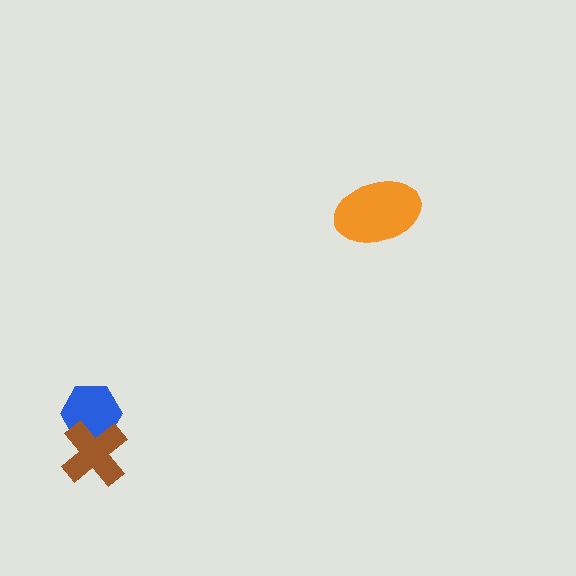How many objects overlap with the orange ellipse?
0 objects overlap with the orange ellipse.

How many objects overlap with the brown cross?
1 object overlaps with the brown cross.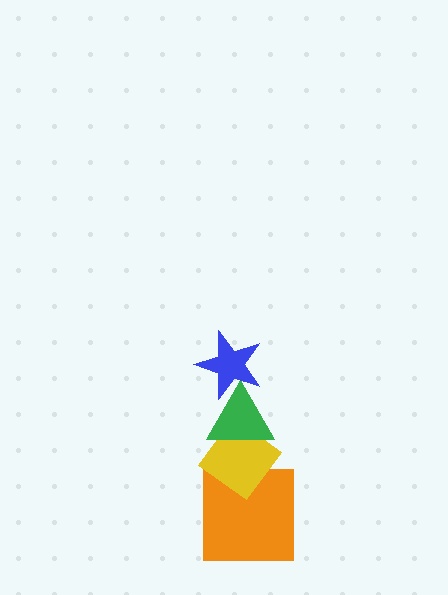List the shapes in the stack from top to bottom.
From top to bottom: the blue star, the green triangle, the yellow diamond, the orange square.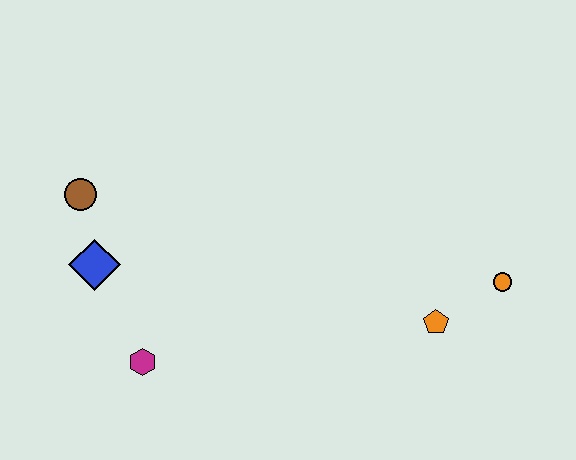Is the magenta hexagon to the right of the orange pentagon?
No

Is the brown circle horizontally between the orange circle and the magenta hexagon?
No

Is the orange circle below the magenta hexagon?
No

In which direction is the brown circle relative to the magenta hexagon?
The brown circle is above the magenta hexagon.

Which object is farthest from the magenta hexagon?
The orange circle is farthest from the magenta hexagon.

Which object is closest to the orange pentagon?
The orange circle is closest to the orange pentagon.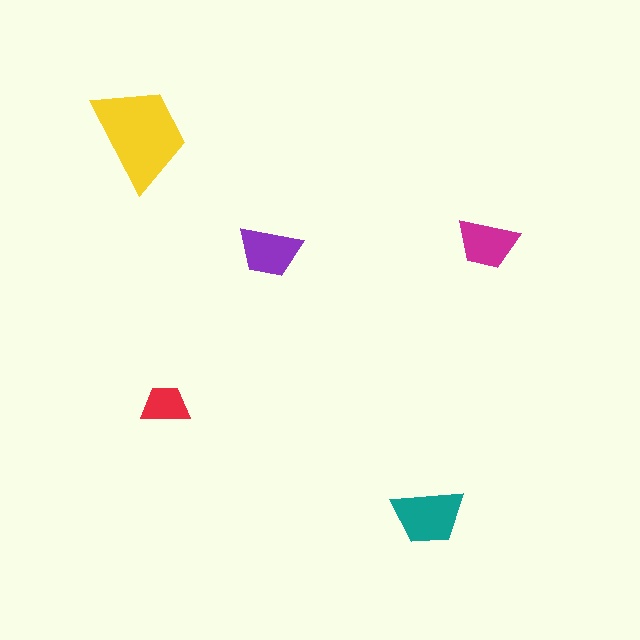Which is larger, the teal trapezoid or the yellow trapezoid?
The yellow one.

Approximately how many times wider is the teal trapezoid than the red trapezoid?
About 1.5 times wider.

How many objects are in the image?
There are 5 objects in the image.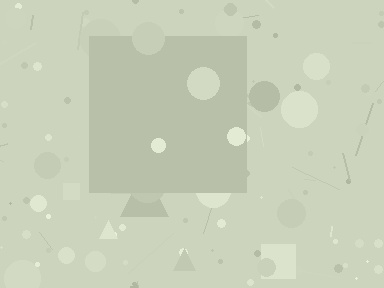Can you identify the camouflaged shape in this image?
The camouflaged shape is a square.